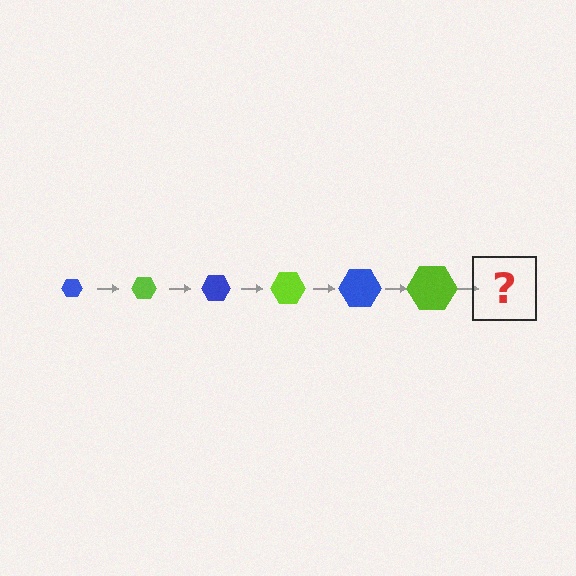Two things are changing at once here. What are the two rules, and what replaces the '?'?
The two rules are that the hexagon grows larger each step and the color cycles through blue and lime. The '?' should be a blue hexagon, larger than the previous one.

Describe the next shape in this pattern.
It should be a blue hexagon, larger than the previous one.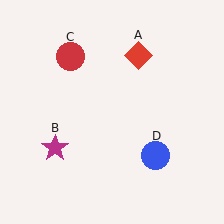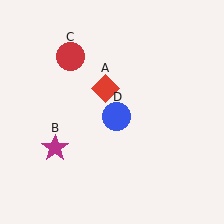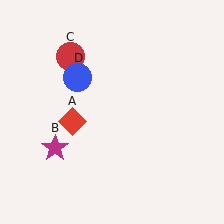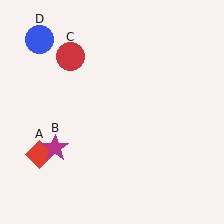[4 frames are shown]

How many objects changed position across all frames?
2 objects changed position: red diamond (object A), blue circle (object D).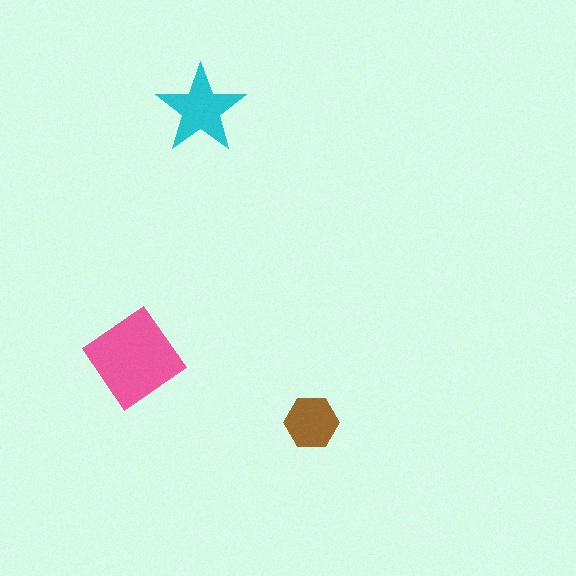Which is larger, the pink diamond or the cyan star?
The pink diamond.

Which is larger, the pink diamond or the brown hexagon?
The pink diamond.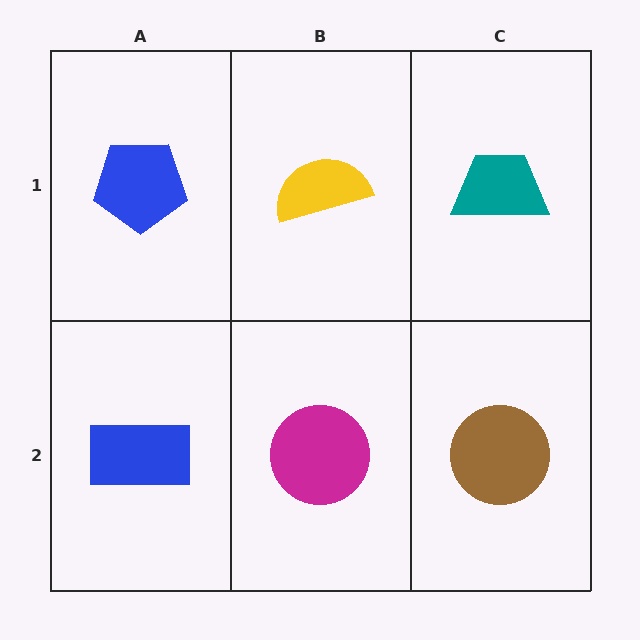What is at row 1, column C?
A teal trapezoid.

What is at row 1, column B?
A yellow semicircle.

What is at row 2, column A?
A blue rectangle.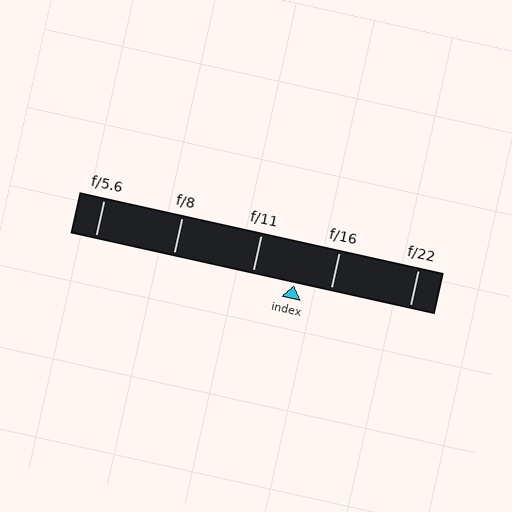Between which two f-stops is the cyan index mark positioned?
The index mark is between f/11 and f/16.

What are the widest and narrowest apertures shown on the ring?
The widest aperture shown is f/5.6 and the narrowest is f/22.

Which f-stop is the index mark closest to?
The index mark is closest to f/16.